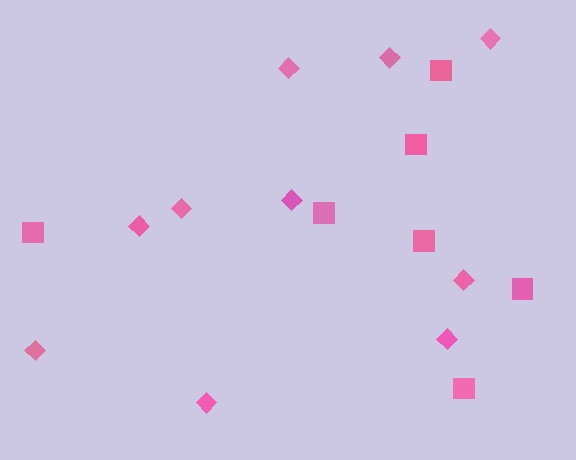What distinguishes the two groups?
There are 2 groups: one group of diamonds (10) and one group of squares (7).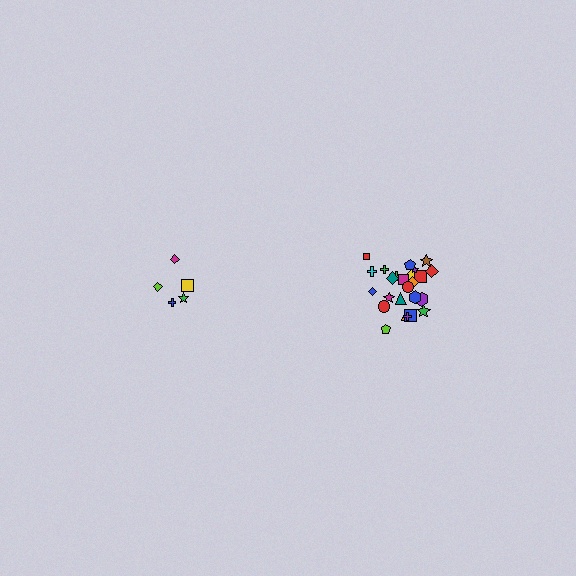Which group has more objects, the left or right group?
The right group.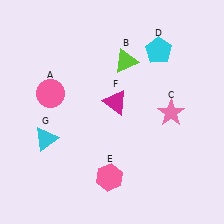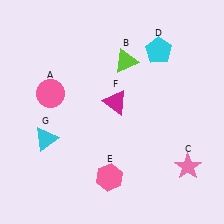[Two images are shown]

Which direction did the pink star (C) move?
The pink star (C) moved down.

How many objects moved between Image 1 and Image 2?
1 object moved between the two images.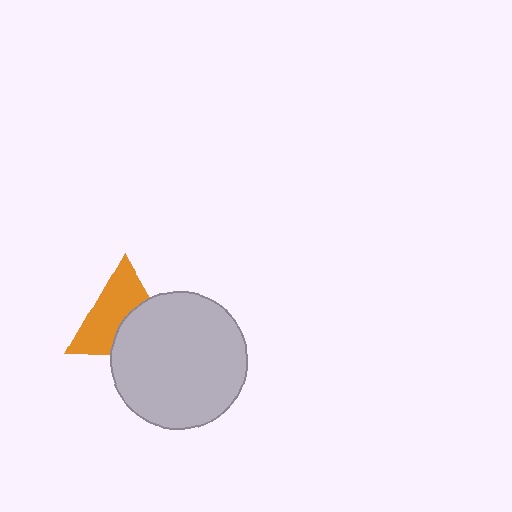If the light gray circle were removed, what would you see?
You would see the complete orange triangle.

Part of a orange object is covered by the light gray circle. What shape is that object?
It is a triangle.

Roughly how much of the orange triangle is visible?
About half of it is visible (roughly 58%).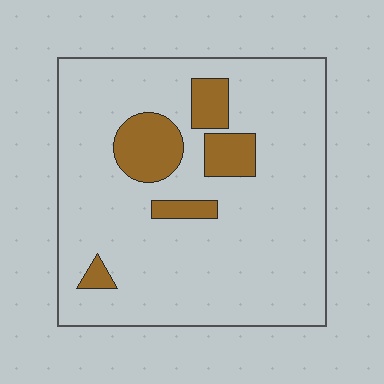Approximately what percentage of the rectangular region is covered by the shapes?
Approximately 15%.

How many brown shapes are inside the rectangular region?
5.